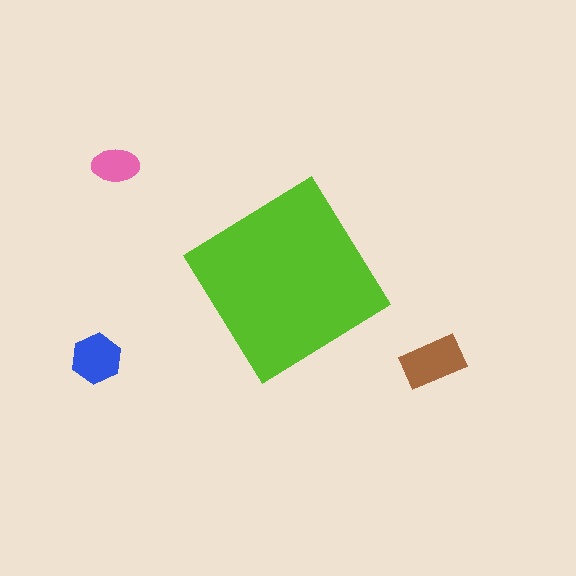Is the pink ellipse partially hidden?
No, the pink ellipse is fully visible.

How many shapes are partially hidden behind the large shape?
0 shapes are partially hidden.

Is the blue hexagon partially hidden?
No, the blue hexagon is fully visible.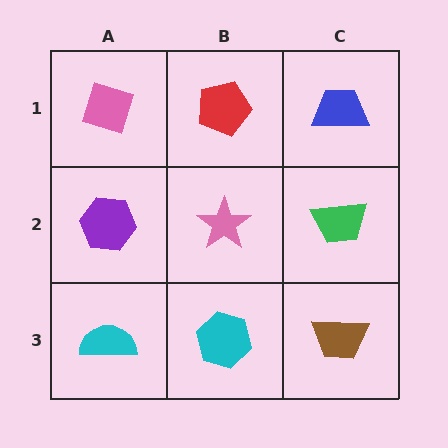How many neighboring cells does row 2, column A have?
3.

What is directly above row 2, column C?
A blue trapezoid.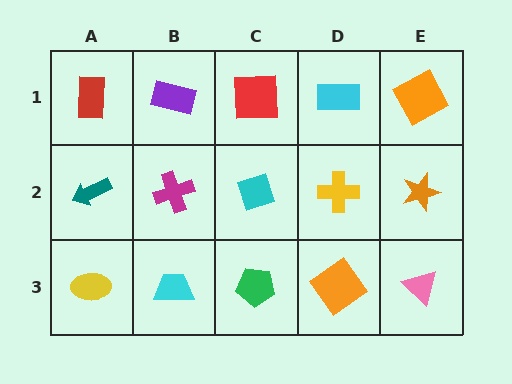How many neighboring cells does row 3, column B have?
3.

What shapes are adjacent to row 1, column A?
A teal arrow (row 2, column A), a purple rectangle (row 1, column B).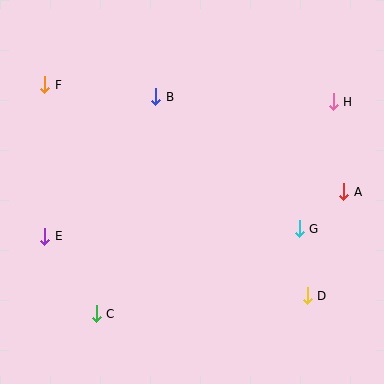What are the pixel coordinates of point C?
Point C is at (96, 314).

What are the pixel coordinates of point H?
Point H is at (333, 102).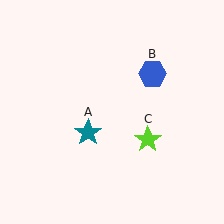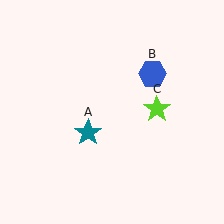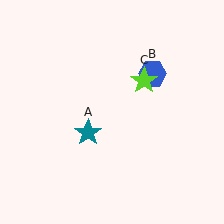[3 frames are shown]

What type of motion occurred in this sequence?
The lime star (object C) rotated counterclockwise around the center of the scene.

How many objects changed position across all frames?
1 object changed position: lime star (object C).